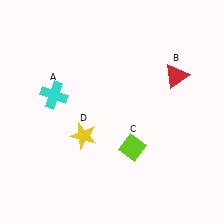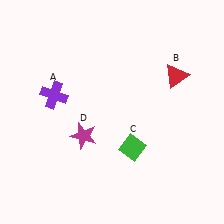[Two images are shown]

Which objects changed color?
A changed from cyan to purple. C changed from lime to green. D changed from yellow to magenta.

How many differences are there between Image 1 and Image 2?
There are 3 differences between the two images.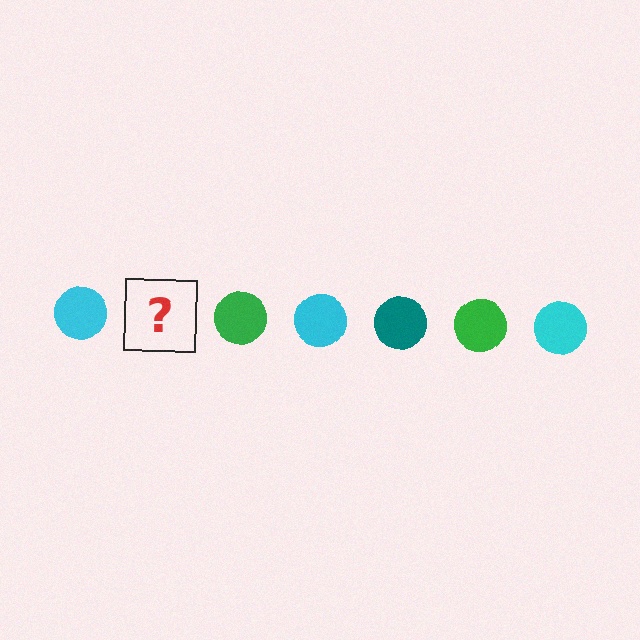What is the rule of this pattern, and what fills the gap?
The rule is that the pattern cycles through cyan, teal, green circles. The gap should be filled with a teal circle.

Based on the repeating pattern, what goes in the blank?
The blank should be a teal circle.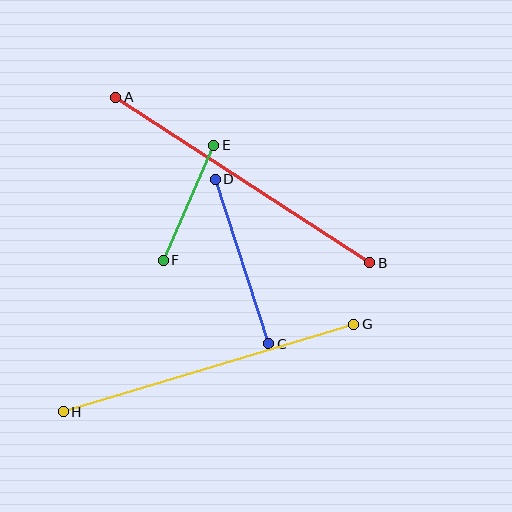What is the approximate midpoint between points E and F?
The midpoint is at approximately (188, 203) pixels.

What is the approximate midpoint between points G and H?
The midpoint is at approximately (209, 368) pixels.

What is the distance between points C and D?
The distance is approximately 173 pixels.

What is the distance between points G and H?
The distance is approximately 303 pixels.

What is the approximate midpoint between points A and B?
The midpoint is at approximately (243, 180) pixels.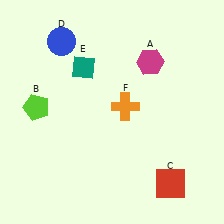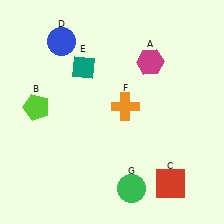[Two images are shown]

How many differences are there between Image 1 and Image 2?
There is 1 difference between the two images.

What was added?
A green circle (G) was added in Image 2.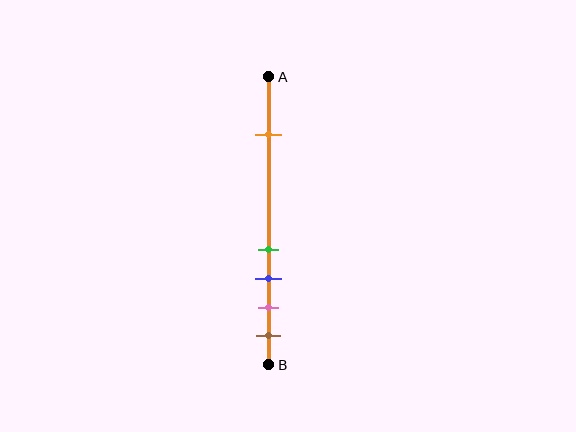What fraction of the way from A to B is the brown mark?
The brown mark is approximately 90% (0.9) of the way from A to B.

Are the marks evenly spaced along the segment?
No, the marks are not evenly spaced.